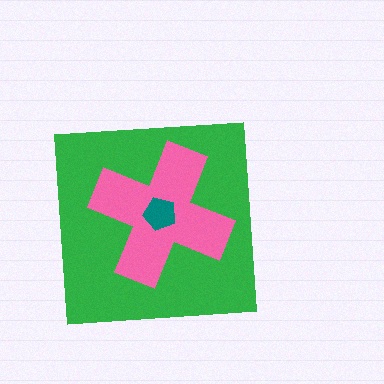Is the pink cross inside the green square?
Yes.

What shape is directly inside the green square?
The pink cross.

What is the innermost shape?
The teal pentagon.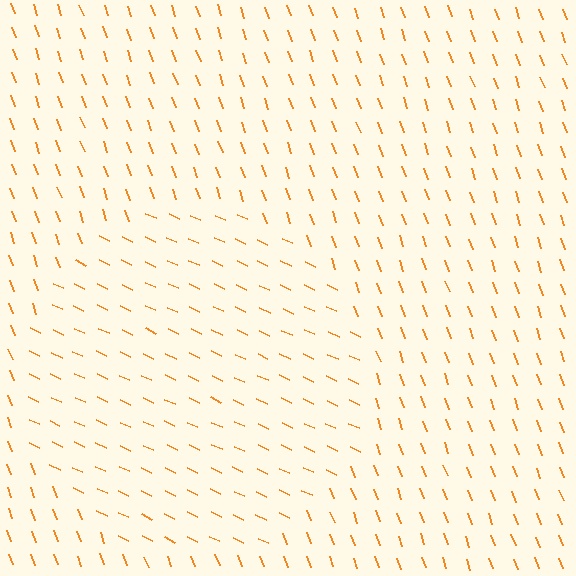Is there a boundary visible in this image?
Yes, there is a texture boundary formed by a change in line orientation.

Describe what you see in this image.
The image is filled with small orange line segments. A circle region in the image has lines oriented differently from the surrounding lines, creating a visible texture boundary.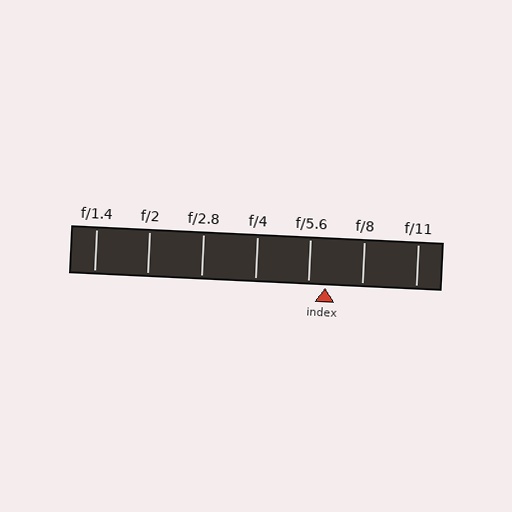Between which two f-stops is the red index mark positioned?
The index mark is between f/5.6 and f/8.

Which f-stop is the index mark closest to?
The index mark is closest to f/5.6.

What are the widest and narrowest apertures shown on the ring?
The widest aperture shown is f/1.4 and the narrowest is f/11.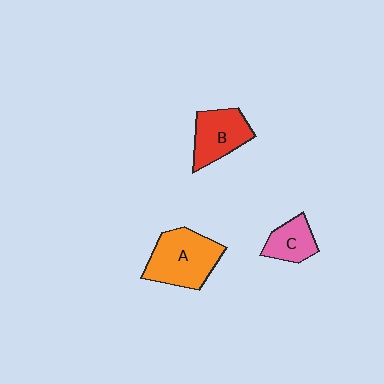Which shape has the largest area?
Shape A (orange).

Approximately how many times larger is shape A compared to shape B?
Approximately 1.4 times.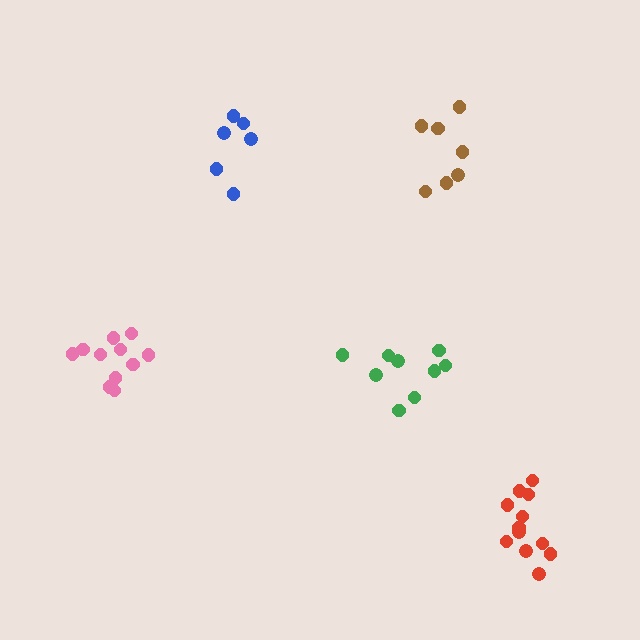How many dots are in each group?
Group 1: 9 dots, Group 2: 11 dots, Group 3: 12 dots, Group 4: 7 dots, Group 5: 6 dots (45 total).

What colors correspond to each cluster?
The clusters are colored: green, pink, red, brown, blue.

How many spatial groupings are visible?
There are 5 spatial groupings.